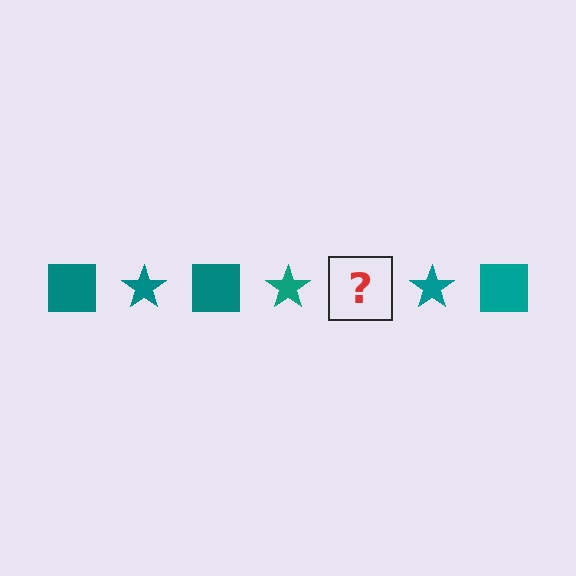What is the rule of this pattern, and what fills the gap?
The rule is that the pattern cycles through square, star shapes in teal. The gap should be filled with a teal square.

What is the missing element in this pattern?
The missing element is a teal square.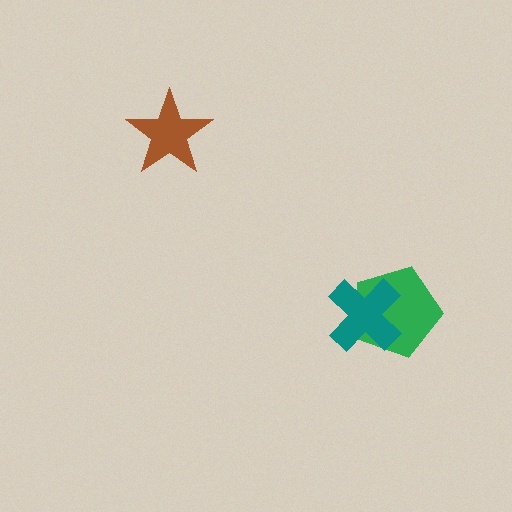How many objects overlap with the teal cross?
1 object overlaps with the teal cross.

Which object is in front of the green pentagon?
The teal cross is in front of the green pentagon.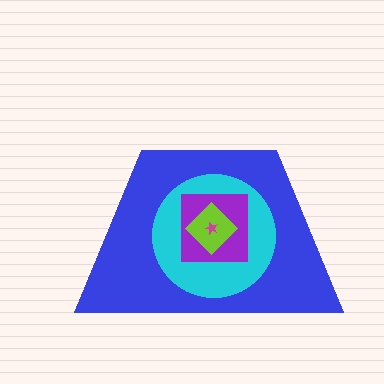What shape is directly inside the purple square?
The lime diamond.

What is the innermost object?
The magenta star.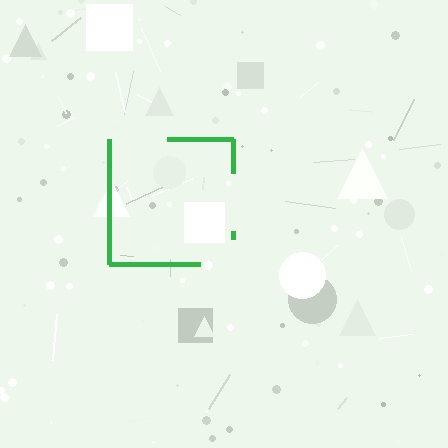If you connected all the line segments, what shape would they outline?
They would outline a square.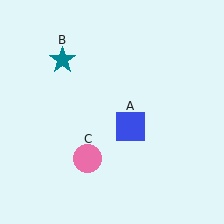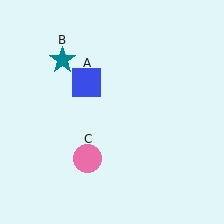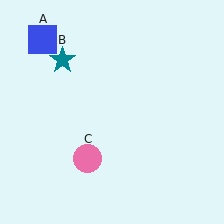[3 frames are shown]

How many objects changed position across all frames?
1 object changed position: blue square (object A).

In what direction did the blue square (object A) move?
The blue square (object A) moved up and to the left.